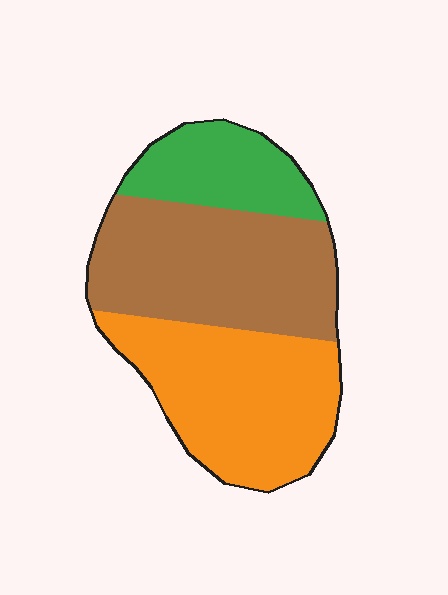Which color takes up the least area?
Green, at roughly 20%.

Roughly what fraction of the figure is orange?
Orange takes up about two fifths (2/5) of the figure.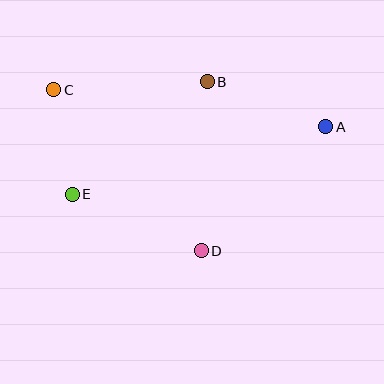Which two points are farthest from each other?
Points A and C are farthest from each other.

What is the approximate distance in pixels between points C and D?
The distance between C and D is approximately 219 pixels.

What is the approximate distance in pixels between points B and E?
The distance between B and E is approximately 176 pixels.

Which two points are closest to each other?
Points C and E are closest to each other.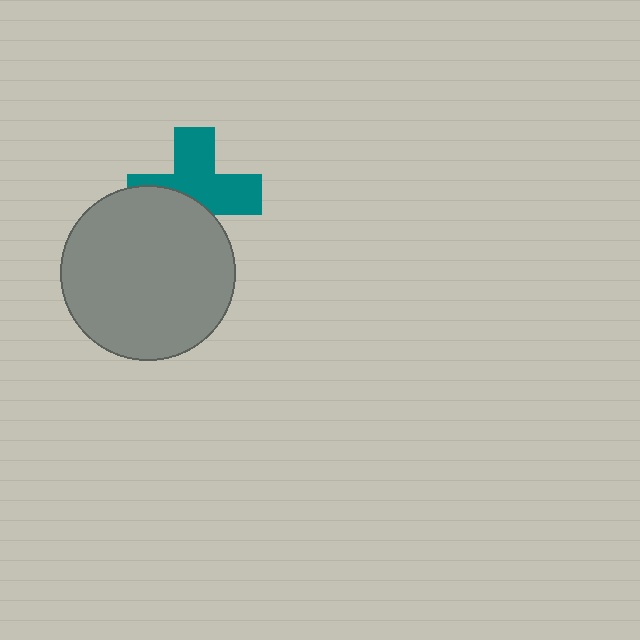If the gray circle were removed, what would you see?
You would see the complete teal cross.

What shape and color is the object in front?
The object in front is a gray circle.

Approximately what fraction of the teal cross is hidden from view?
Roughly 42% of the teal cross is hidden behind the gray circle.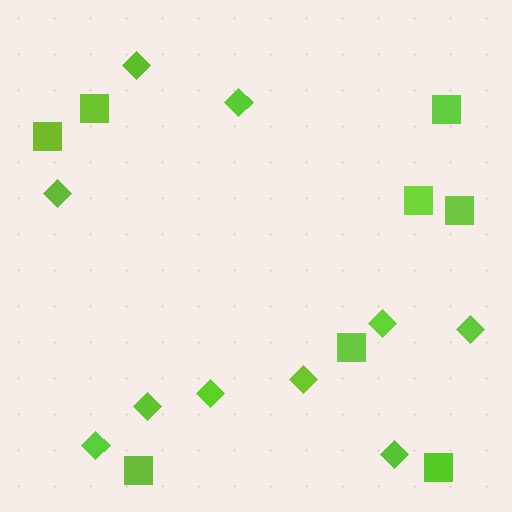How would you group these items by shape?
There are 2 groups: one group of diamonds (10) and one group of squares (8).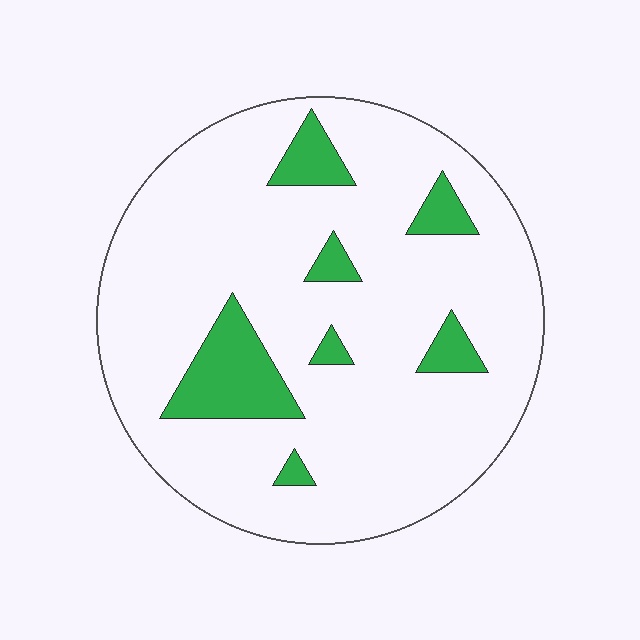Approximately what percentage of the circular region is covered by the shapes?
Approximately 15%.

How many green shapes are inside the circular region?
7.